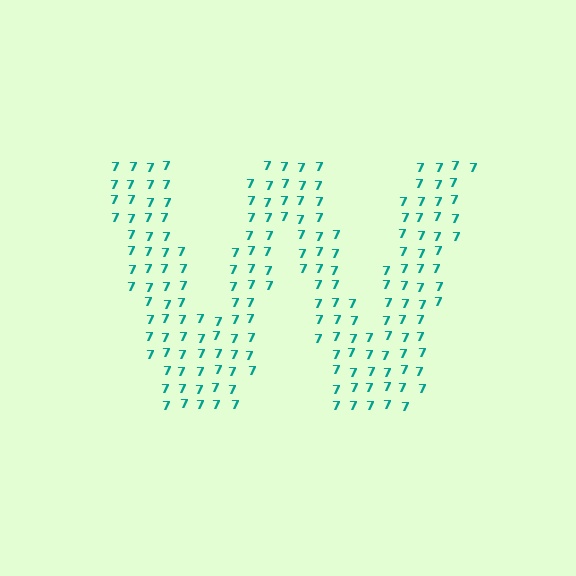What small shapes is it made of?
It is made of small digit 7's.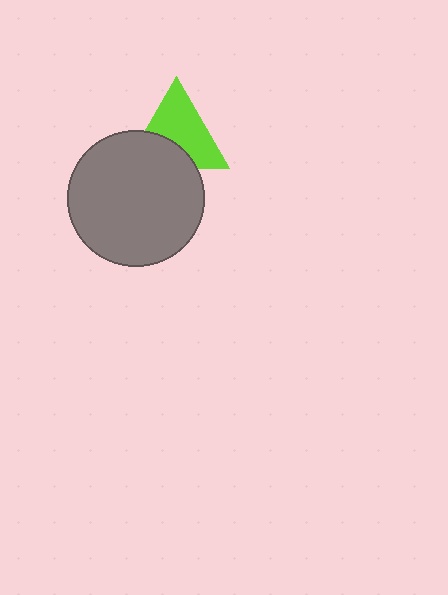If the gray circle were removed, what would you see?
You would see the complete lime triangle.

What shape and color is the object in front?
The object in front is a gray circle.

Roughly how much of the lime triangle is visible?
About half of it is visible (roughly 63%).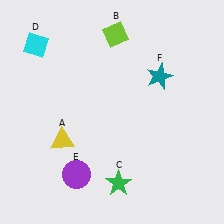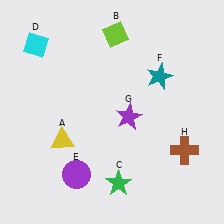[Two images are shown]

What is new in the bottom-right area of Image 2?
A brown cross (H) was added in the bottom-right area of Image 2.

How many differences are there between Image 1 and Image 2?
There are 2 differences between the two images.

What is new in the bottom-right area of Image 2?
A purple star (G) was added in the bottom-right area of Image 2.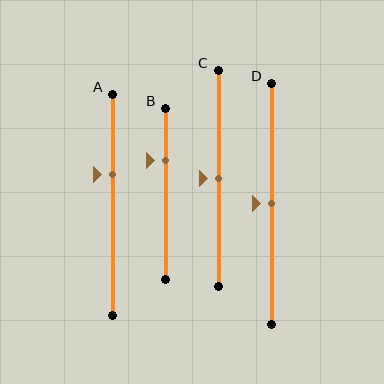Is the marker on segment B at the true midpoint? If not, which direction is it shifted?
No, the marker on segment B is shifted upward by about 19% of the segment length.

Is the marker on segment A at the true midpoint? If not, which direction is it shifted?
No, the marker on segment A is shifted upward by about 14% of the segment length.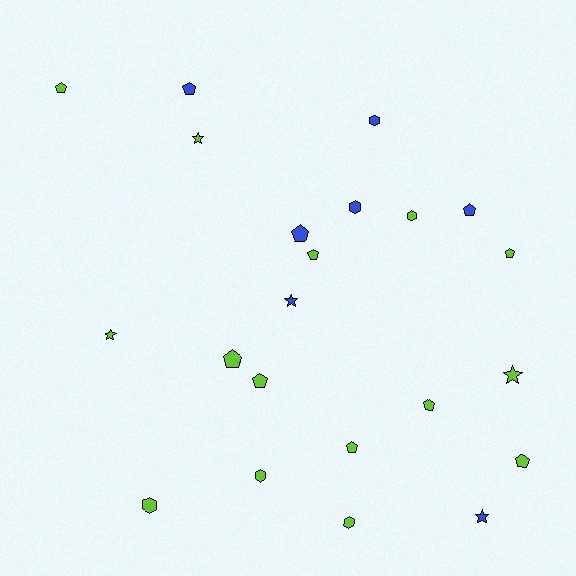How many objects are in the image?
There are 22 objects.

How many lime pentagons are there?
There are 8 lime pentagons.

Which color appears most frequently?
Lime, with 15 objects.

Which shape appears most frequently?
Pentagon, with 11 objects.